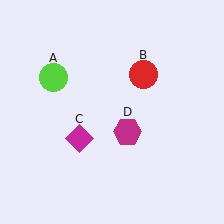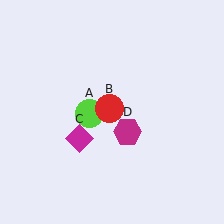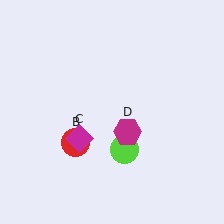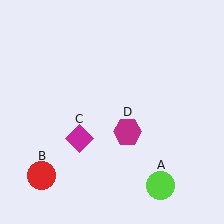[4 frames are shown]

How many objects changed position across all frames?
2 objects changed position: lime circle (object A), red circle (object B).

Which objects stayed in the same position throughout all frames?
Magenta diamond (object C) and magenta hexagon (object D) remained stationary.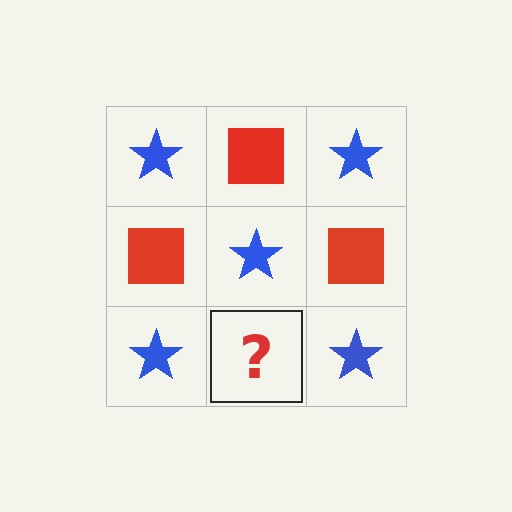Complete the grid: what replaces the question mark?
The question mark should be replaced with a red square.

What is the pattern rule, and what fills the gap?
The rule is that it alternates blue star and red square in a checkerboard pattern. The gap should be filled with a red square.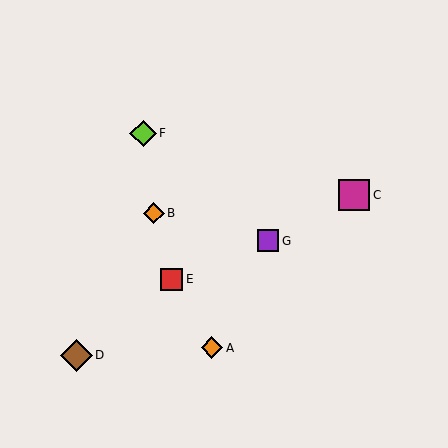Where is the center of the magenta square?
The center of the magenta square is at (354, 195).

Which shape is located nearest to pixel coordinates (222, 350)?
The orange diamond (labeled A) at (212, 348) is nearest to that location.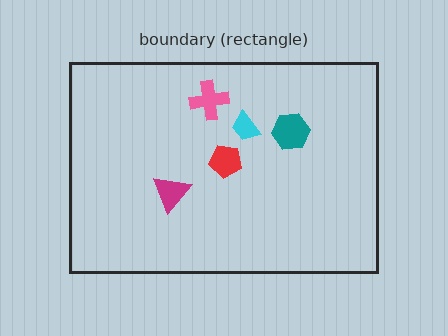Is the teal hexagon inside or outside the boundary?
Inside.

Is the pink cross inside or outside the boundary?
Inside.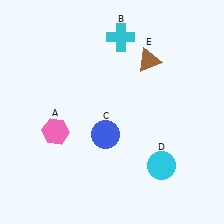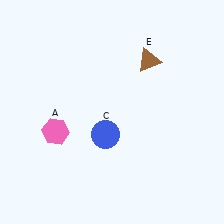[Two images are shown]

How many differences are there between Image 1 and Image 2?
There are 2 differences between the two images.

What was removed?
The cyan circle (D), the cyan cross (B) were removed in Image 2.